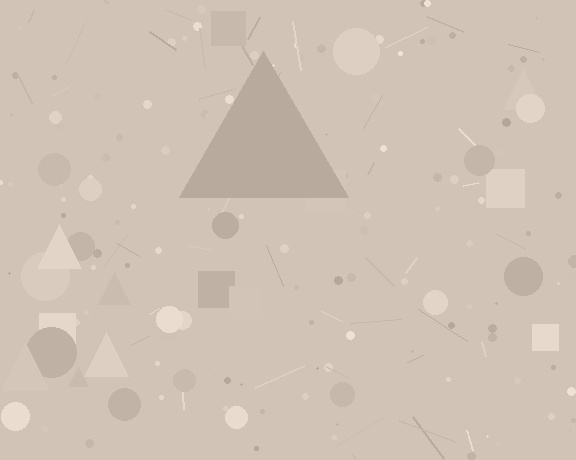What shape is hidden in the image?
A triangle is hidden in the image.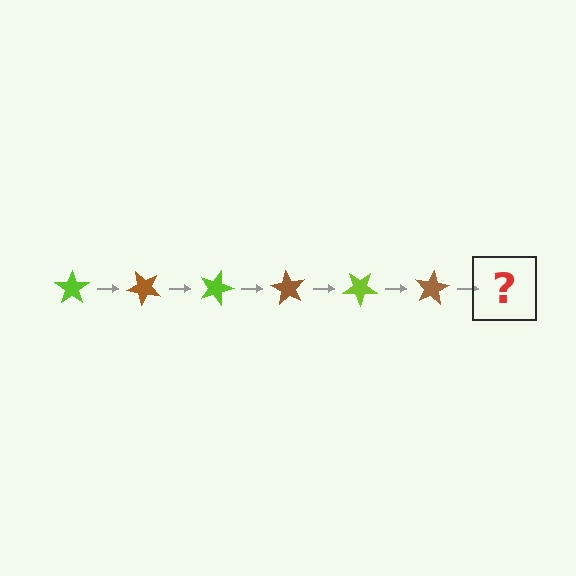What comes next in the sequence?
The next element should be a lime star, rotated 270 degrees from the start.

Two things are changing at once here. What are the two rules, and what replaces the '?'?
The two rules are that it rotates 45 degrees each step and the color cycles through lime and brown. The '?' should be a lime star, rotated 270 degrees from the start.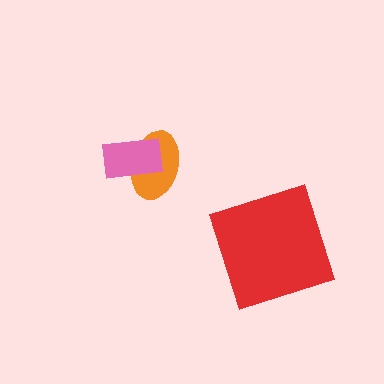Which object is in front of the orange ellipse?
The pink rectangle is in front of the orange ellipse.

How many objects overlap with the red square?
0 objects overlap with the red square.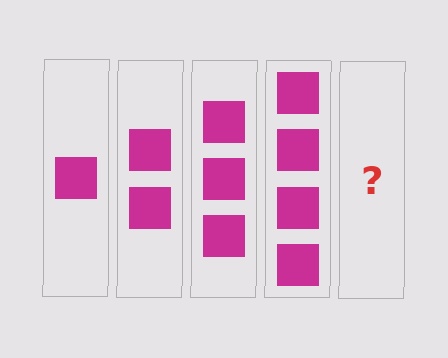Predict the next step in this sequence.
The next step is 5 squares.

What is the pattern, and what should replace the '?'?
The pattern is that each step adds one more square. The '?' should be 5 squares.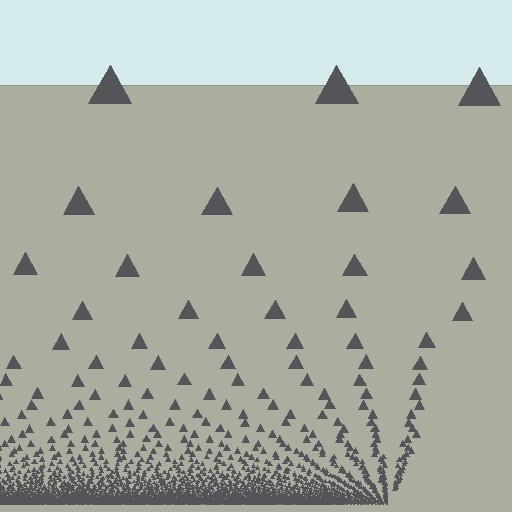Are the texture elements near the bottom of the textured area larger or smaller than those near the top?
Smaller. The gradient is inverted — elements near the bottom are smaller and denser.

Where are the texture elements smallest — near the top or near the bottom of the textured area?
Near the bottom.